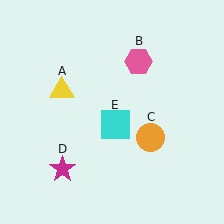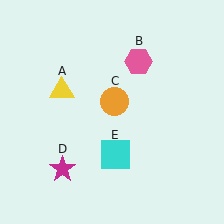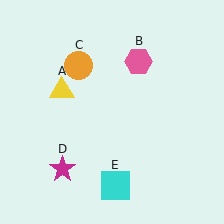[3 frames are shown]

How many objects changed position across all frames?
2 objects changed position: orange circle (object C), cyan square (object E).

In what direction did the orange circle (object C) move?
The orange circle (object C) moved up and to the left.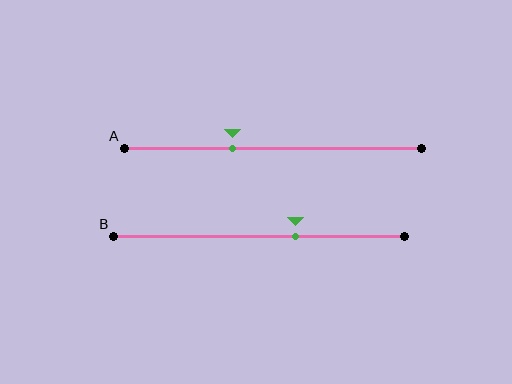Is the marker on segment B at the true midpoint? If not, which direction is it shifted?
No, the marker on segment B is shifted to the right by about 12% of the segment length.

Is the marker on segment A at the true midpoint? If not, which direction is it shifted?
No, the marker on segment A is shifted to the left by about 13% of the segment length.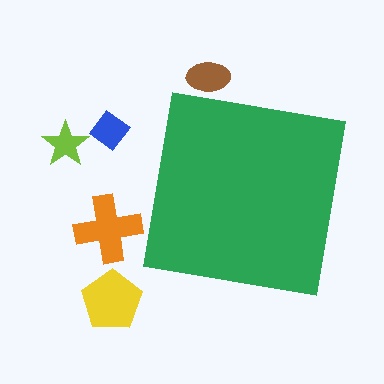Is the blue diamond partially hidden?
No, the blue diamond is fully visible.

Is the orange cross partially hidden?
No, the orange cross is fully visible.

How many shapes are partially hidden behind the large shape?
0 shapes are partially hidden.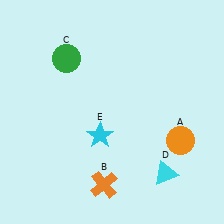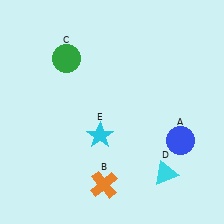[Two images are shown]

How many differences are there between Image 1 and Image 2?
There is 1 difference between the two images.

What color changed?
The circle (A) changed from orange in Image 1 to blue in Image 2.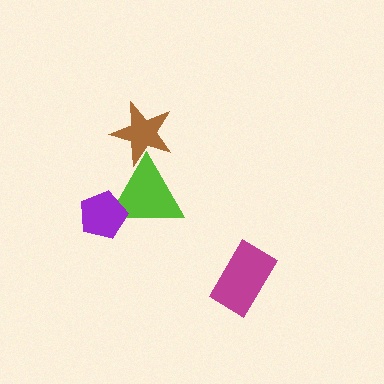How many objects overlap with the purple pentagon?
1 object overlaps with the purple pentagon.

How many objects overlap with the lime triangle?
2 objects overlap with the lime triangle.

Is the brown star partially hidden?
No, no other shape covers it.